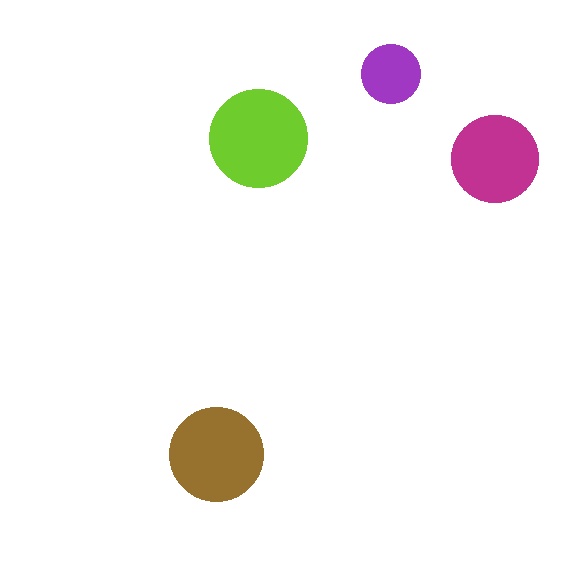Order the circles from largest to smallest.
the lime one, the brown one, the magenta one, the purple one.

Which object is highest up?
The purple circle is topmost.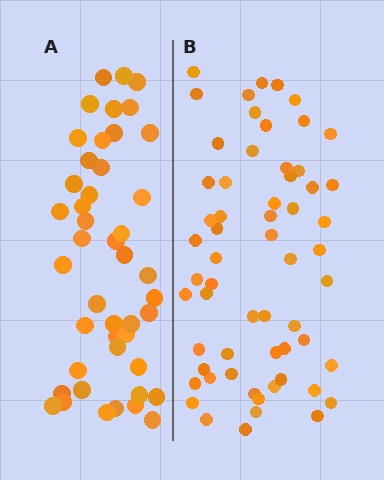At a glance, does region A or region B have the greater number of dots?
Region B (the right region) has more dots.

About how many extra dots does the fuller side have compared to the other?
Region B has approximately 15 more dots than region A.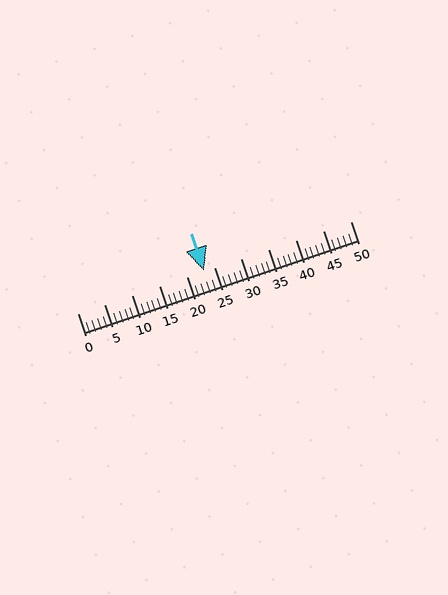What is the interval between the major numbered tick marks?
The major tick marks are spaced 5 units apart.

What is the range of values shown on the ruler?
The ruler shows values from 0 to 50.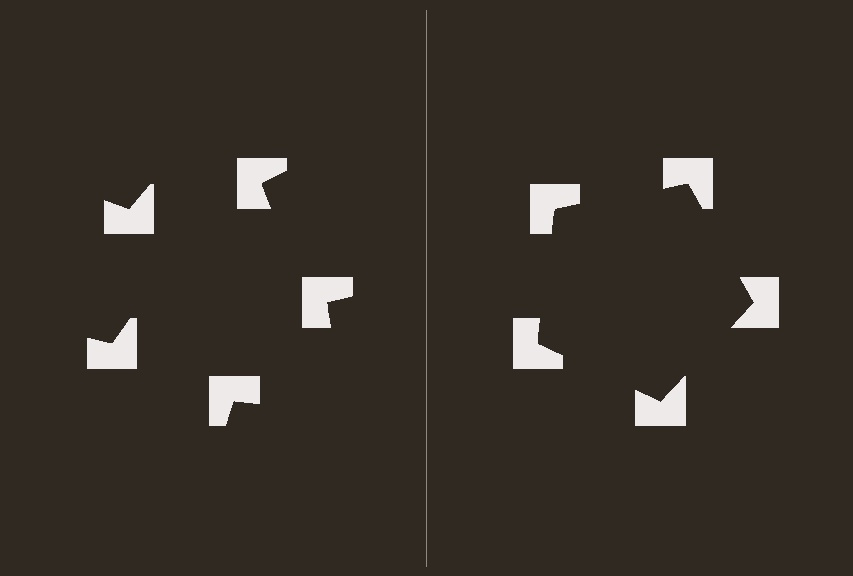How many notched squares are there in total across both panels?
10 — 5 on each side.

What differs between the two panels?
The notched squares are positioned identically on both sides; only the wedge orientations differ. On the right they align to a pentagon; on the left they are misaligned.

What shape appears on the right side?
An illusory pentagon.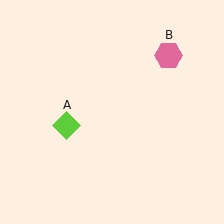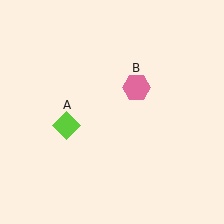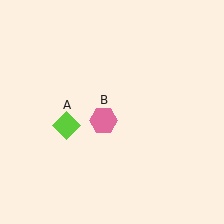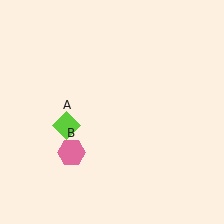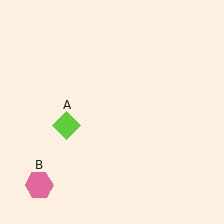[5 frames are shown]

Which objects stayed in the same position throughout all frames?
Lime diamond (object A) remained stationary.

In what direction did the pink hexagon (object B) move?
The pink hexagon (object B) moved down and to the left.